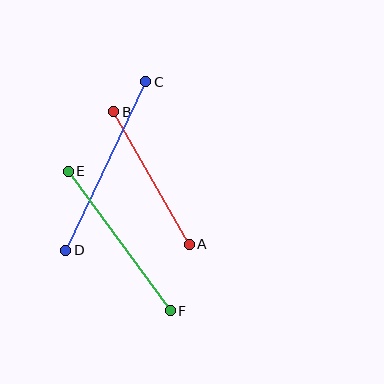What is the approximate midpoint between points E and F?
The midpoint is at approximately (119, 241) pixels.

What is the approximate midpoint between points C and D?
The midpoint is at approximately (106, 166) pixels.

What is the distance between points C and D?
The distance is approximately 186 pixels.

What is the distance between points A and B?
The distance is approximately 152 pixels.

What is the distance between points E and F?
The distance is approximately 173 pixels.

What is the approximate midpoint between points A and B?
The midpoint is at approximately (151, 178) pixels.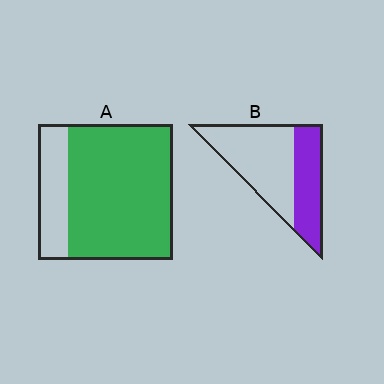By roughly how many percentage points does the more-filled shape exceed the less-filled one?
By roughly 40 percentage points (A over B).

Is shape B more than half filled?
No.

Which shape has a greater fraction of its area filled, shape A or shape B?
Shape A.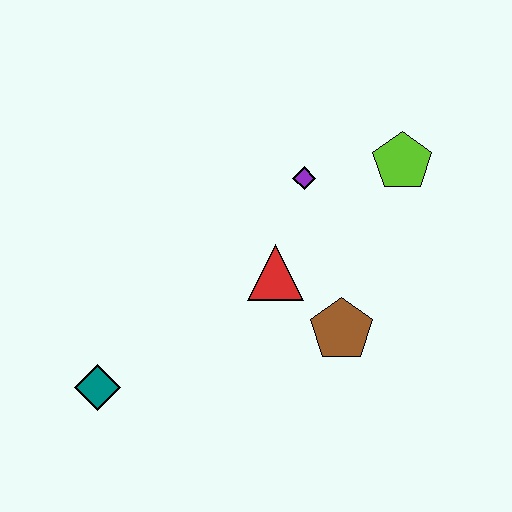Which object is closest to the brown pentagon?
The red triangle is closest to the brown pentagon.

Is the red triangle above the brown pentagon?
Yes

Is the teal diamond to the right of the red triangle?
No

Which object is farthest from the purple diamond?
The teal diamond is farthest from the purple diamond.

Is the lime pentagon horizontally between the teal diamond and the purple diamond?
No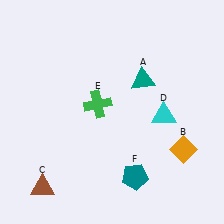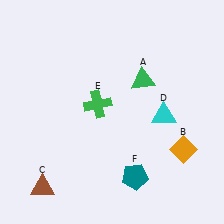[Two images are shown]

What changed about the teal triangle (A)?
In Image 1, A is teal. In Image 2, it changed to green.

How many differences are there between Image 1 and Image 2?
There is 1 difference between the two images.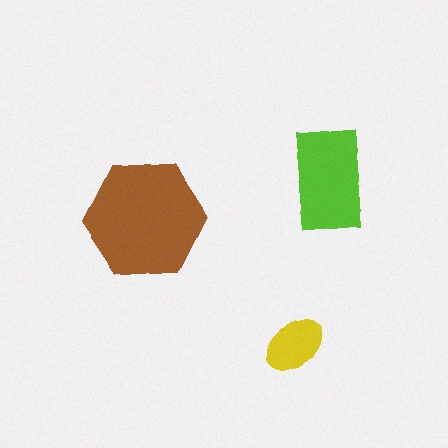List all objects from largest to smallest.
The brown hexagon, the lime rectangle, the yellow ellipse.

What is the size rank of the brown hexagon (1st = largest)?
1st.